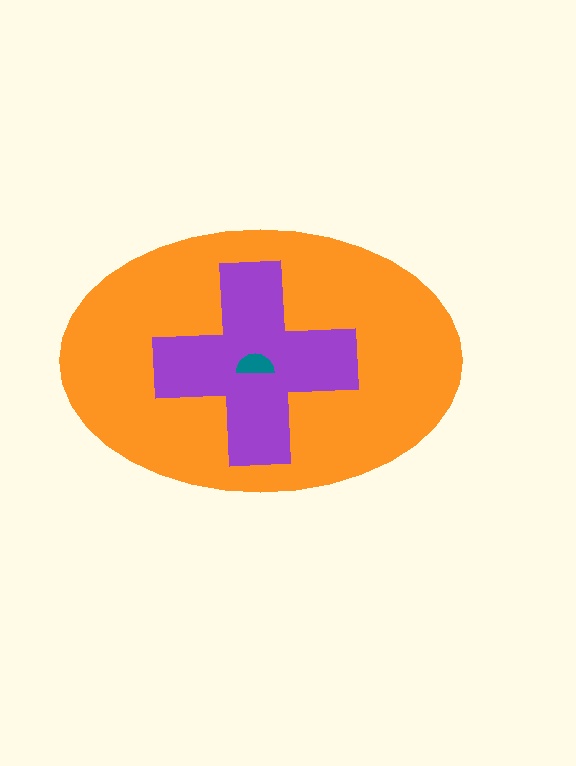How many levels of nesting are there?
3.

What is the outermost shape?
The orange ellipse.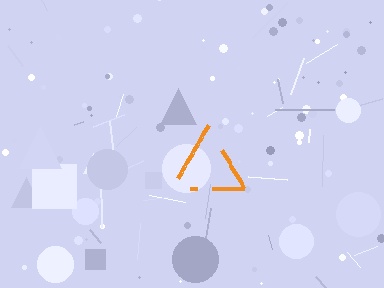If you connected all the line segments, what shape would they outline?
They would outline a triangle.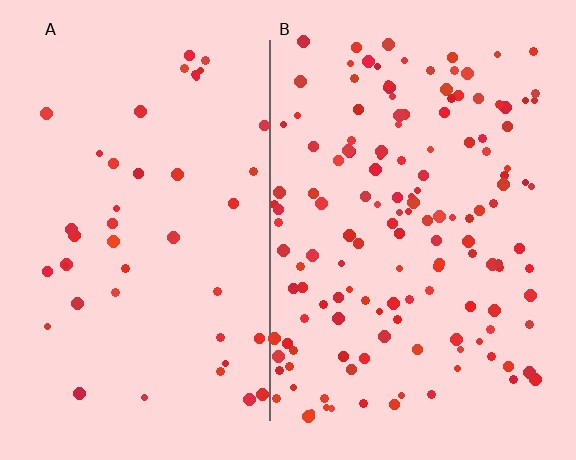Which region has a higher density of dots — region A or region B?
B (the right).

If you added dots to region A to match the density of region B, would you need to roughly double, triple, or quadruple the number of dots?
Approximately triple.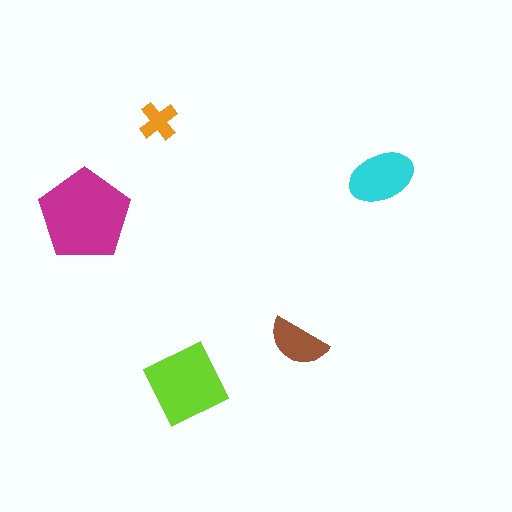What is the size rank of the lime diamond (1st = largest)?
2nd.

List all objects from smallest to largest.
The orange cross, the brown semicircle, the cyan ellipse, the lime diamond, the magenta pentagon.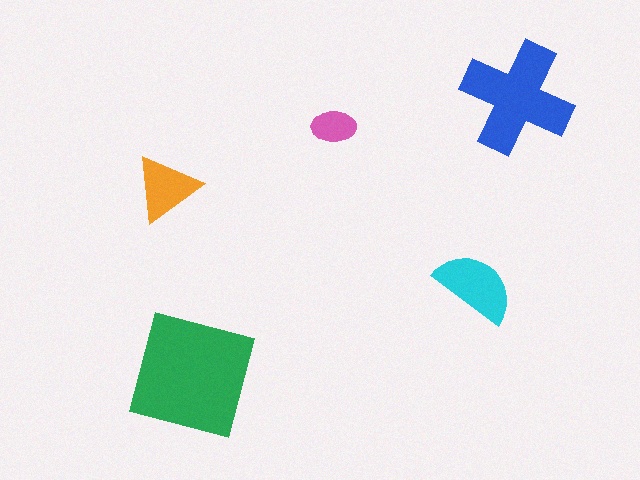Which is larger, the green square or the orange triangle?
The green square.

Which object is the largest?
The green square.